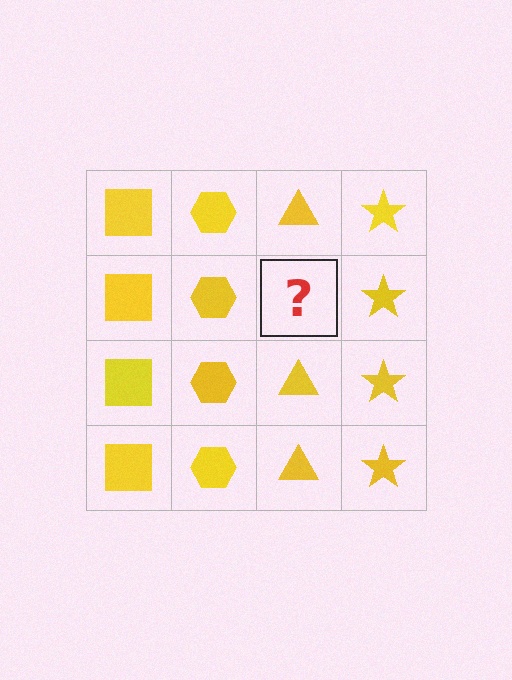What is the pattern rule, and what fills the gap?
The rule is that each column has a consistent shape. The gap should be filled with a yellow triangle.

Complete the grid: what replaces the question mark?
The question mark should be replaced with a yellow triangle.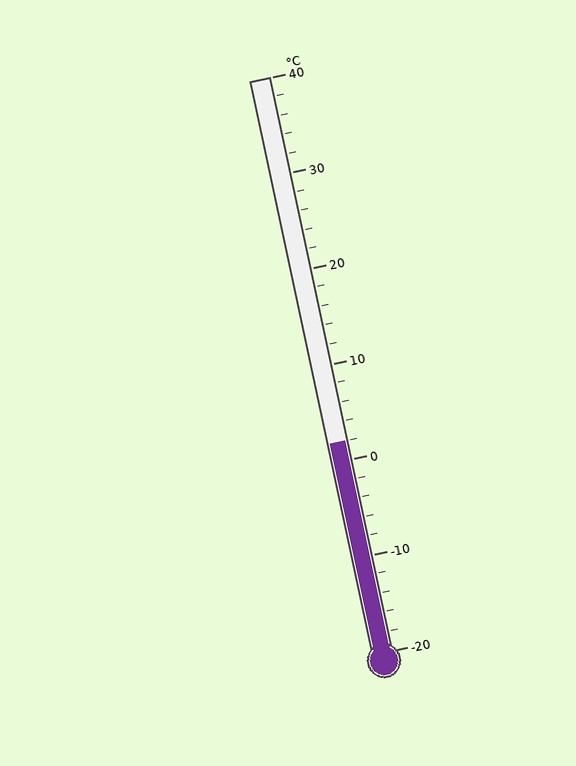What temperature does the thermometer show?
The thermometer shows approximately 2°C.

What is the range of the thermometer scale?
The thermometer scale ranges from -20°C to 40°C.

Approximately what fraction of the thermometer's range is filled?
The thermometer is filled to approximately 35% of its range.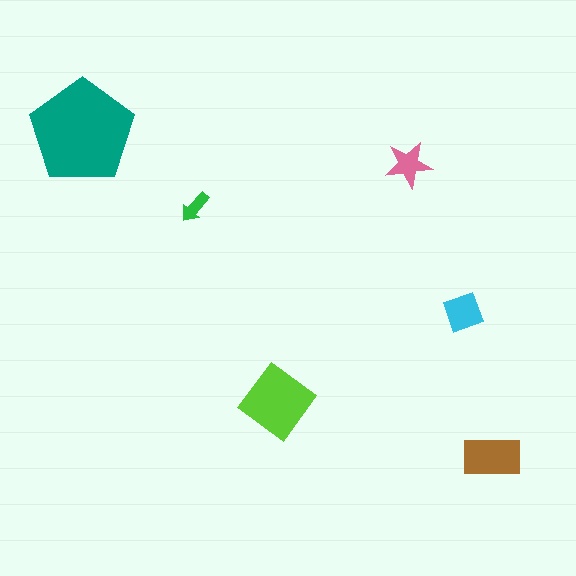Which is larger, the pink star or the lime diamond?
The lime diamond.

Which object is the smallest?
The green arrow.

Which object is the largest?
The teal pentagon.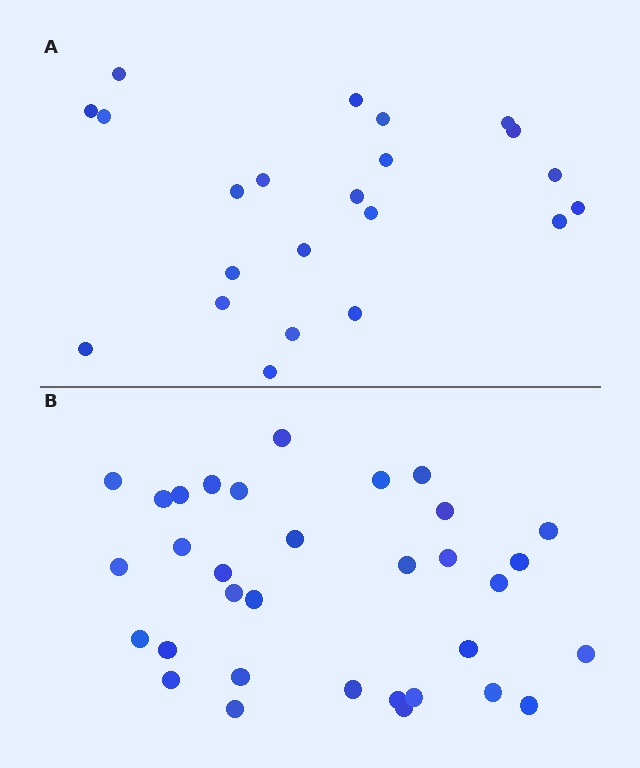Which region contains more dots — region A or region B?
Region B (the bottom region) has more dots.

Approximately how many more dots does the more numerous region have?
Region B has roughly 12 or so more dots than region A.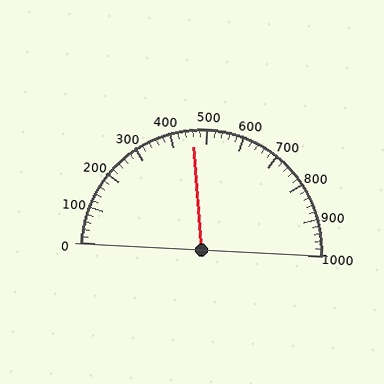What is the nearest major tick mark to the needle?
The nearest major tick mark is 500.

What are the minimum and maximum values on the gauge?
The gauge ranges from 0 to 1000.